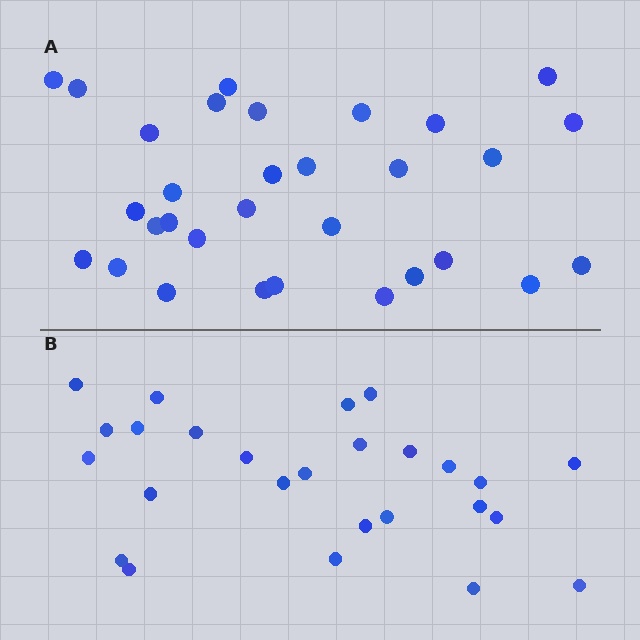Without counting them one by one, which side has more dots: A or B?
Region A (the top region) has more dots.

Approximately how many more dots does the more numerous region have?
Region A has about 5 more dots than region B.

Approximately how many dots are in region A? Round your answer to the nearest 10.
About 30 dots. (The exact count is 31, which rounds to 30.)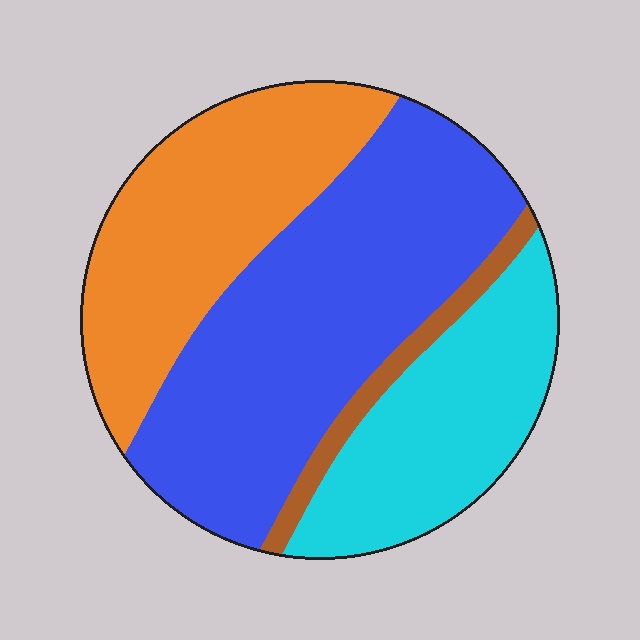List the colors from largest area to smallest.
From largest to smallest: blue, orange, cyan, brown.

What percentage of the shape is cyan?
Cyan covers 23% of the shape.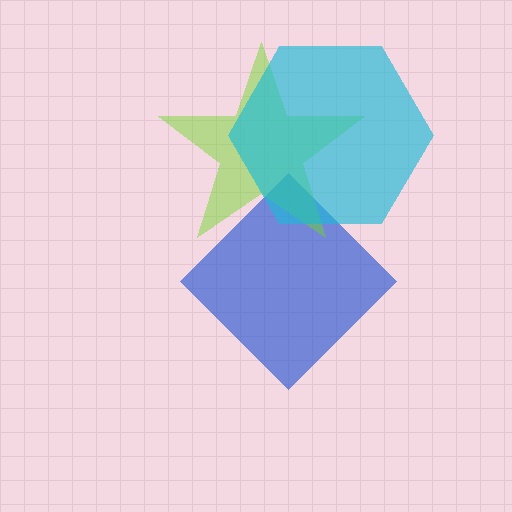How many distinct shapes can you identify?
There are 3 distinct shapes: a blue diamond, a lime star, a cyan hexagon.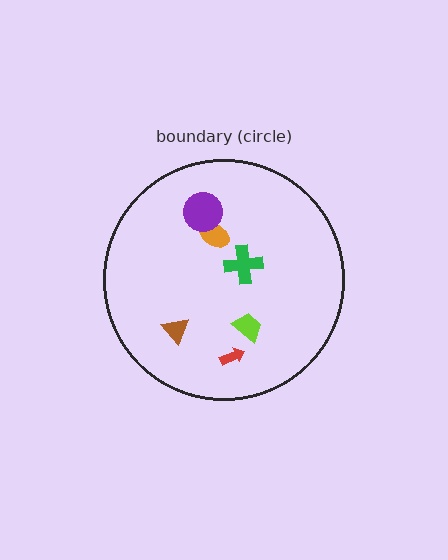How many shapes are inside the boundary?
6 inside, 0 outside.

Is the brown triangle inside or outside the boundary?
Inside.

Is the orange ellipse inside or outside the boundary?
Inside.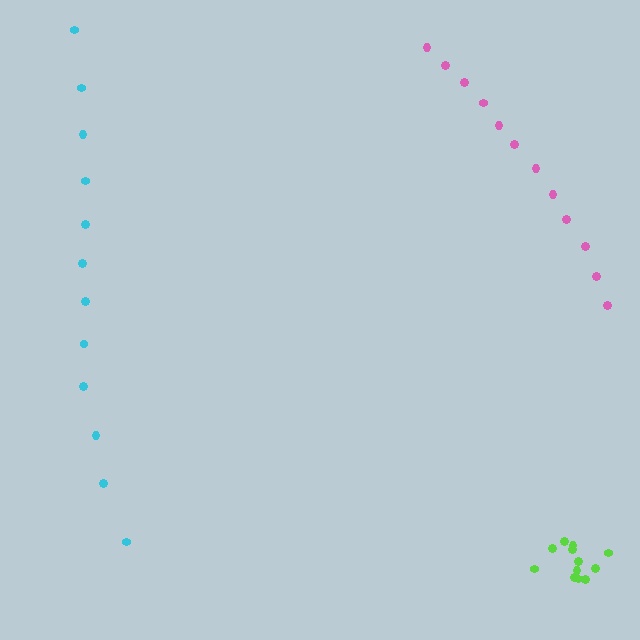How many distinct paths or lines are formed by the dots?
There are 3 distinct paths.